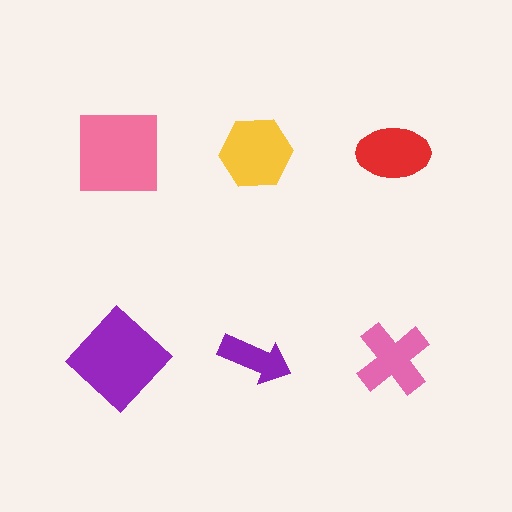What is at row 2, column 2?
A purple arrow.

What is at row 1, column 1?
A pink square.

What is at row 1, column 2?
A yellow hexagon.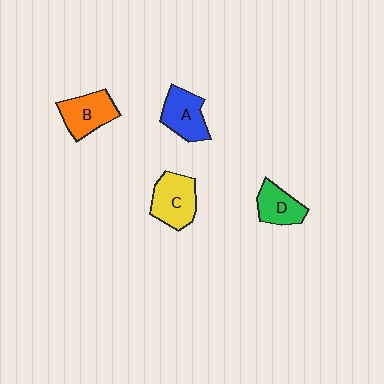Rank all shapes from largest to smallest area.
From largest to smallest: C (yellow), B (orange), A (blue), D (green).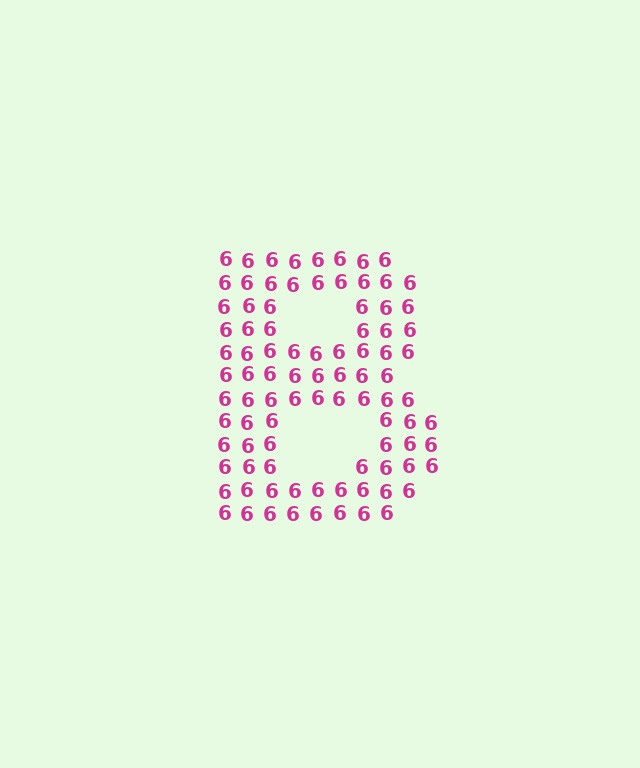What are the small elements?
The small elements are digit 6's.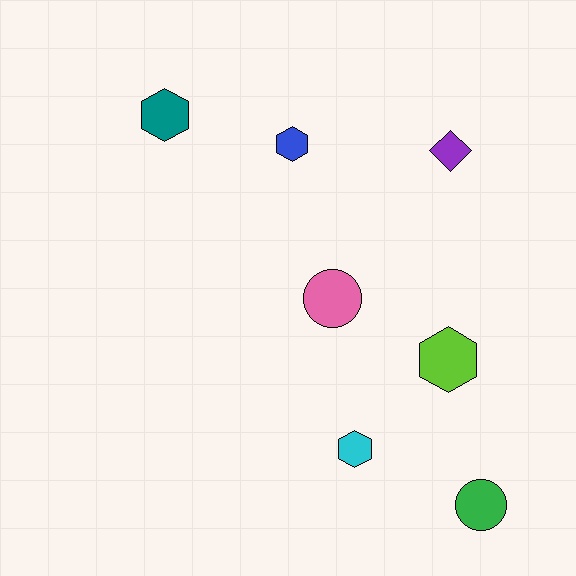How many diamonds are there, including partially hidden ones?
There is 1 diamond.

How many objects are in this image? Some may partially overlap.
There are 7 objects.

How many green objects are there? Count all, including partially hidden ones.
There is 1 green object.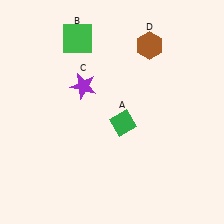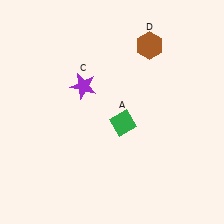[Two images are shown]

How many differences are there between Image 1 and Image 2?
There is 1 difference between the two images.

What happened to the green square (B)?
The green square (B) was removed in Image 2. It was in the top-left area of Image 1.